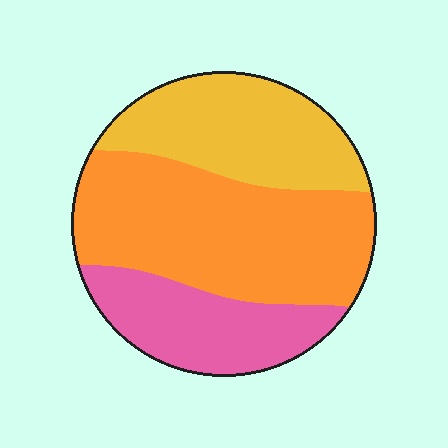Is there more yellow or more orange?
Orange.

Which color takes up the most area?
Orange, at roughly 45%.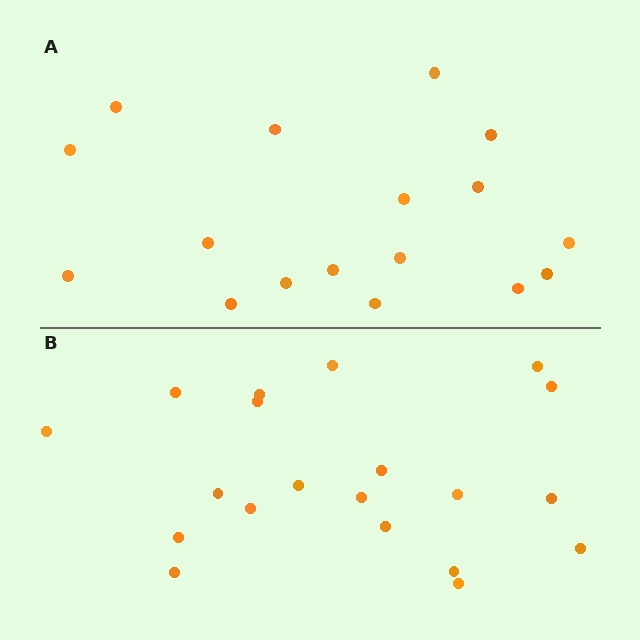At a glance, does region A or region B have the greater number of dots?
Region B (the bottom region) has more dots.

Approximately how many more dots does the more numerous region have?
Region B has just a few more — roughly 2 or 3 more dots than region A.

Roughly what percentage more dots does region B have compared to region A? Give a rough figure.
About 20% more.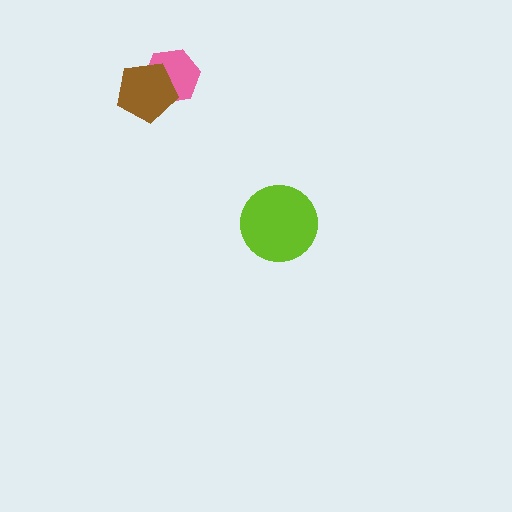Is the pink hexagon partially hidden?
Yes, it is partially covered by another shape.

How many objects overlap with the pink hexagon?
1 object overlaps with the pink hexagon.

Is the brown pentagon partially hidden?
No, no other shape covers it.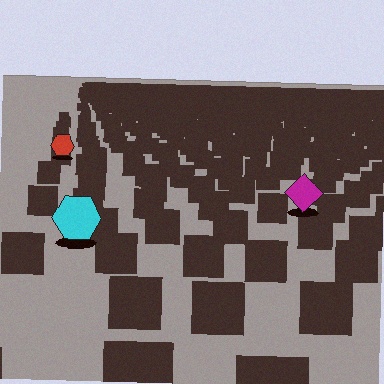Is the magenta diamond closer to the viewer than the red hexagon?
Yes. The magenta diamond is closer — you can tell from the texture gradient: the ground texture is coarser near it.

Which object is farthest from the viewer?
The red hexagon is farthest from the viewer. It appears smaller and the ground texture around it is denser.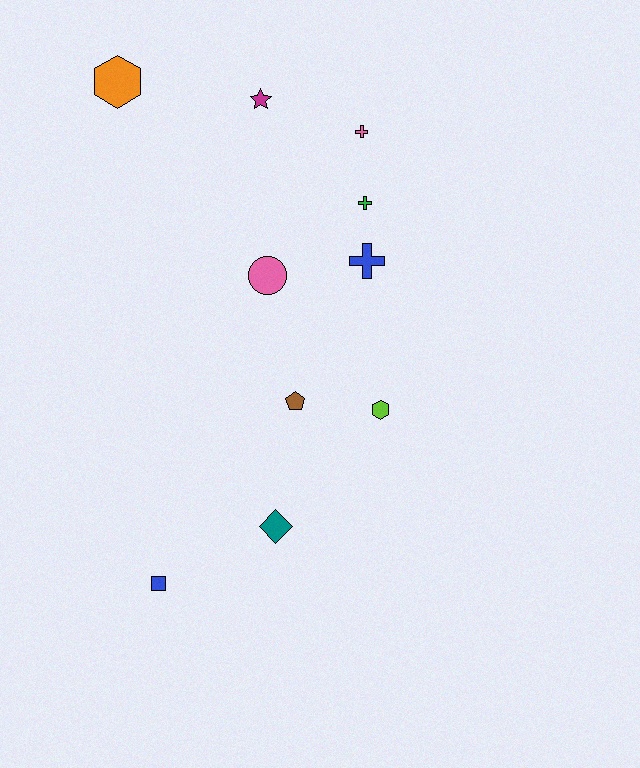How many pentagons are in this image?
There is 1 pentagon.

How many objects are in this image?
There are 10 objects.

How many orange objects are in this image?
There is 1 orange object.